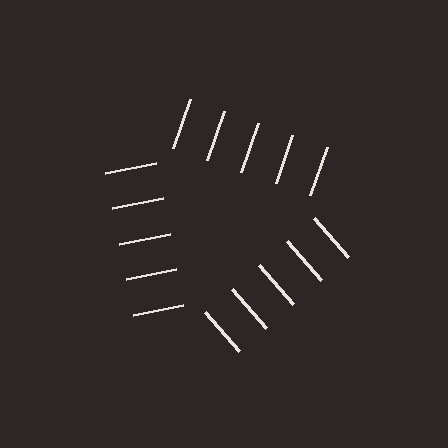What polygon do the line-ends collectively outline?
An illusory triangle — the line segments terminate on its edges but no continuous stroke is drawn.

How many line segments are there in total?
15 — 5 along each of the 3 edges.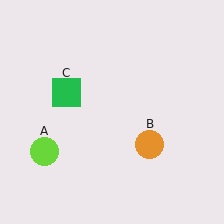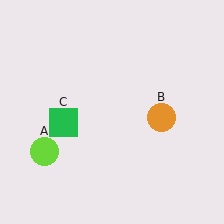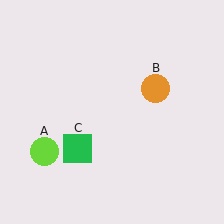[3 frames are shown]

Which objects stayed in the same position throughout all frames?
Lime circle (object A) remained stationary.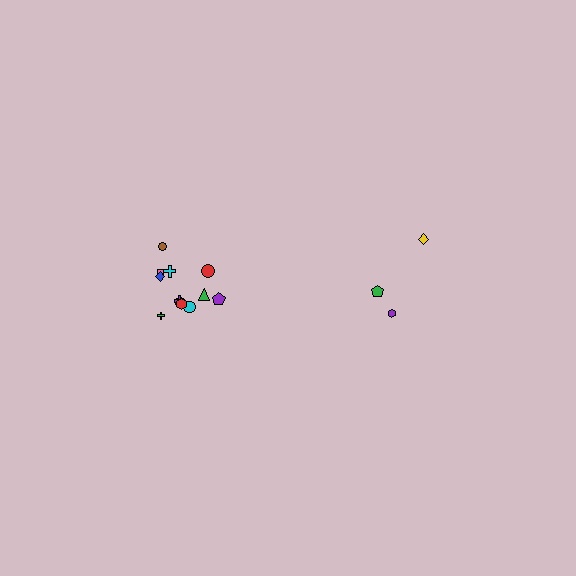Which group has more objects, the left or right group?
The left group.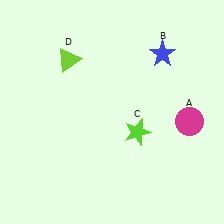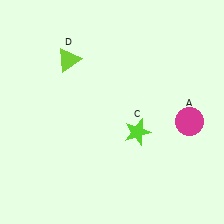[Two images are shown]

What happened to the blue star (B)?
The blue star (B) was removed in Image 2. It was in the top-right area of Image 1.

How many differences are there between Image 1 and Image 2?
There is 1 difference between the two images.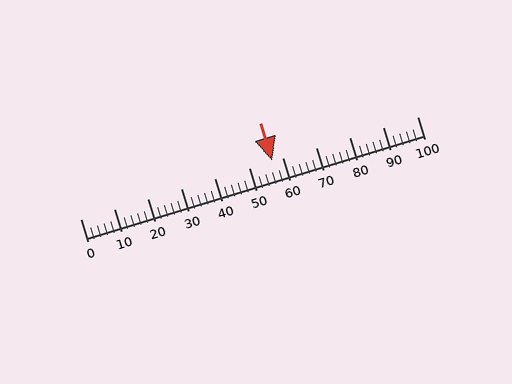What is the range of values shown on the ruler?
The ruler shows values from 0 to 100.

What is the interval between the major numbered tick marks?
The major tick marks are spaced 10 units apart.